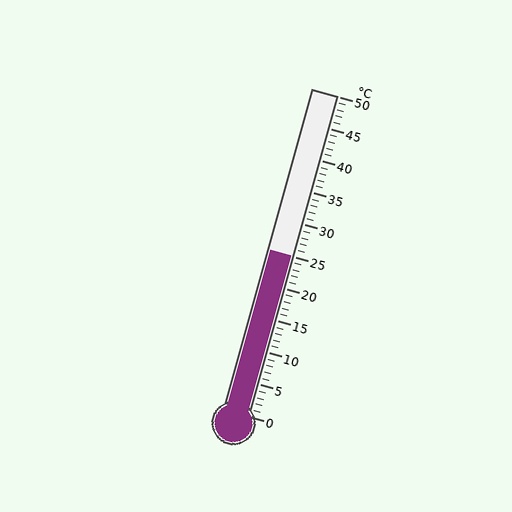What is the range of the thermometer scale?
The thermometer scale ranges from 0°C to 50°C.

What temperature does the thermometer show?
The thermometer shows approximately 25°C.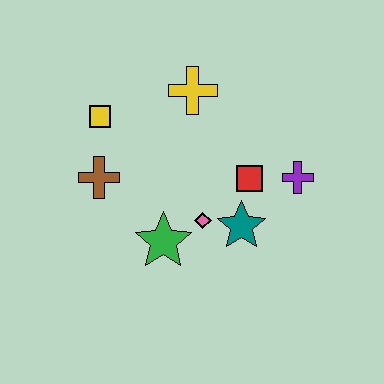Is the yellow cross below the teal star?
No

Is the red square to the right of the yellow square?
Yes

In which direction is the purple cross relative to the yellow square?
The purple cross is to the right of the yellow square.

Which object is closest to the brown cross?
The yellow square is closest to the brown cross.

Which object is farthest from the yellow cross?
The green star is farthest from the yellow cross.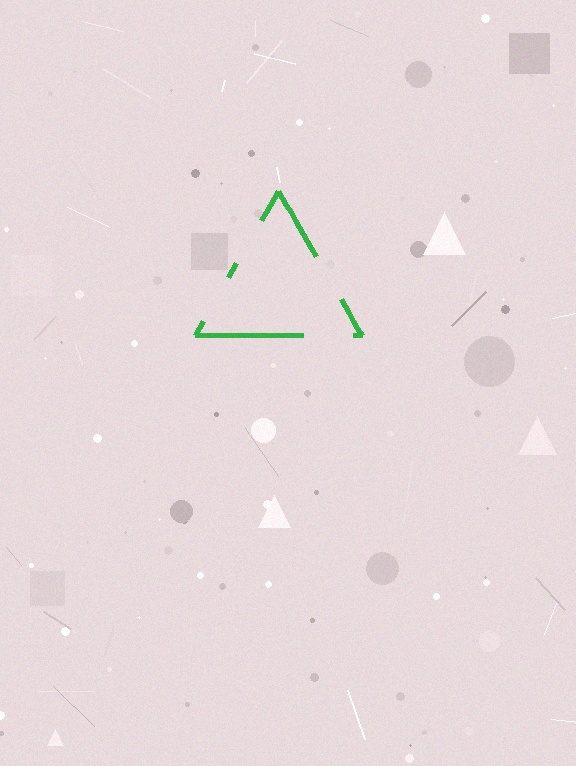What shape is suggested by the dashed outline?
The dashed outline suggests a triangle.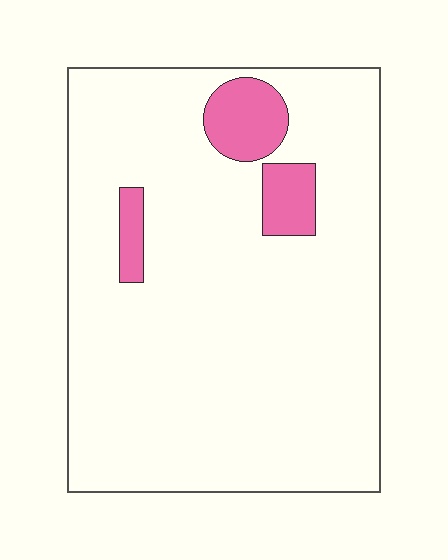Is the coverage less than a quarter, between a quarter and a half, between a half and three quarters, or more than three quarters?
Less than a quarter.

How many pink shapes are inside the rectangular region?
3.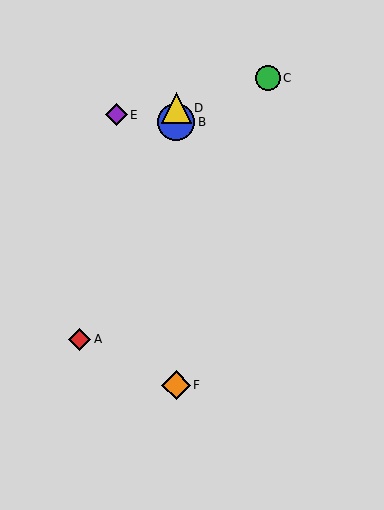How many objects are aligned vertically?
3 objects (B, D, F) are aligned vertically.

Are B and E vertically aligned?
No, B is at x≈176 and E is at x≈116.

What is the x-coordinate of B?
Object B is at x≈176.